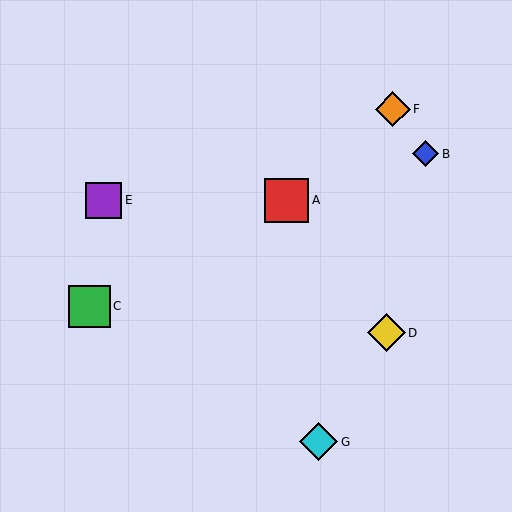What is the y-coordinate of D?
Object D is at y≈333.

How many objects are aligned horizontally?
2 objects (A, E) are aligned horizontally.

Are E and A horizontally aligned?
Yes, both are at y≈200.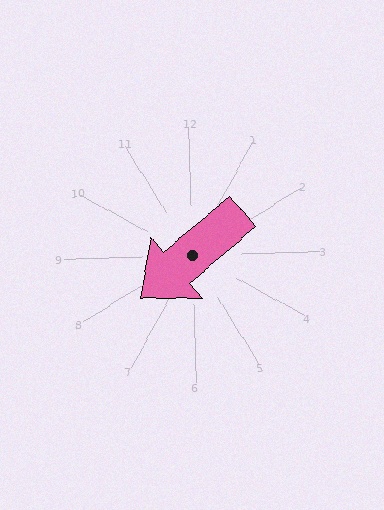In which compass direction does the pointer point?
Southwest.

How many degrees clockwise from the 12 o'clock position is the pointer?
Approximately 231 degrees.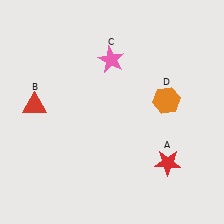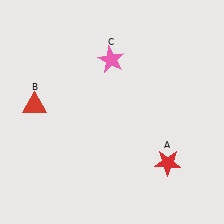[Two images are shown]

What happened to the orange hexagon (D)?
The orange hexagon (D) was removed in Image 2. It was in the top-right area of Image 1.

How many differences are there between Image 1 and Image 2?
There is 1 difference between the two images.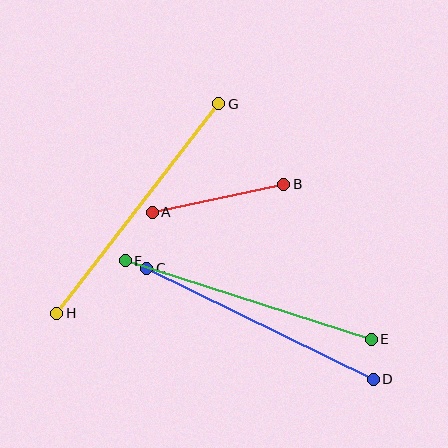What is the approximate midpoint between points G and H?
The midpoint is at approximately (138, 208) pixels.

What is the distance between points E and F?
The distance is approximately 258 pixels.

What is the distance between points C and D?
The distance is approximately 252 pixels.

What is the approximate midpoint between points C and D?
The midpoint is at approximately (260, 324) pixels.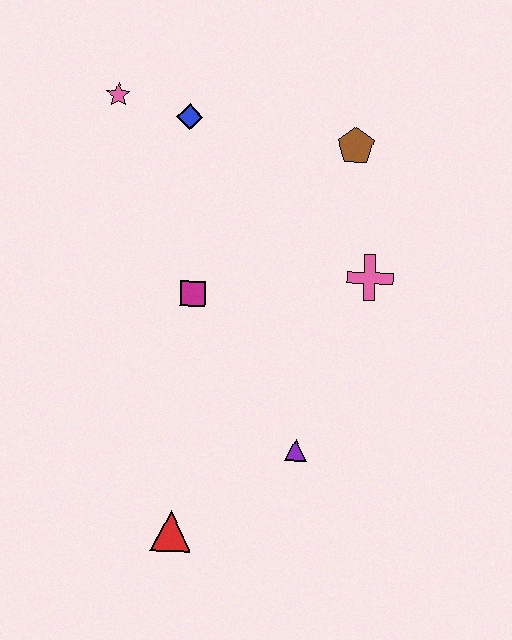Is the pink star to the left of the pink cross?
Yes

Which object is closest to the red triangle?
The purple triangle is closest to the red triangle.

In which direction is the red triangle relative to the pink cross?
The red triangle is below the pink cross.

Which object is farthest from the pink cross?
The red triangle is farthest from the pink cross.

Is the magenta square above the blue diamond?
No